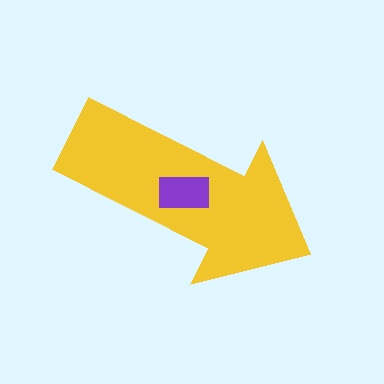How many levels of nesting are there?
2.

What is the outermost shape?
The yellow arrow.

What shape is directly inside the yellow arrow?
The purple rectangle.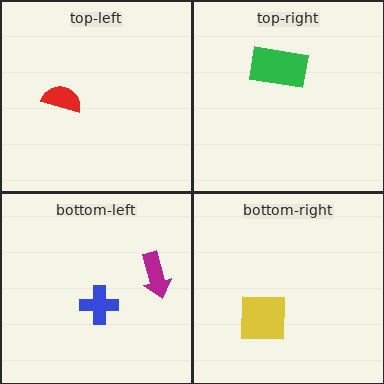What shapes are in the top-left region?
The red semicircle.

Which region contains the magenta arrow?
The bottom-left region.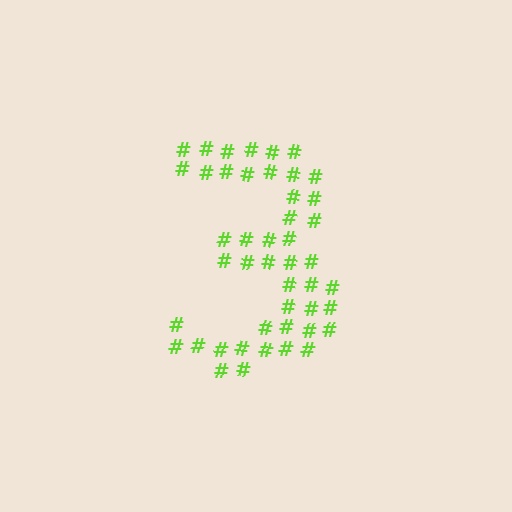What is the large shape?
The large shape is the digit 3.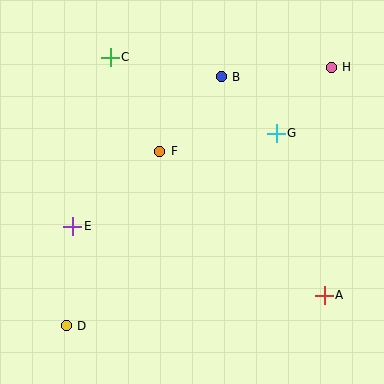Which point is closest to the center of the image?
Point F at (160, 151) is closest to the center.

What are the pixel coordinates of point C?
Point C is at (110, 57).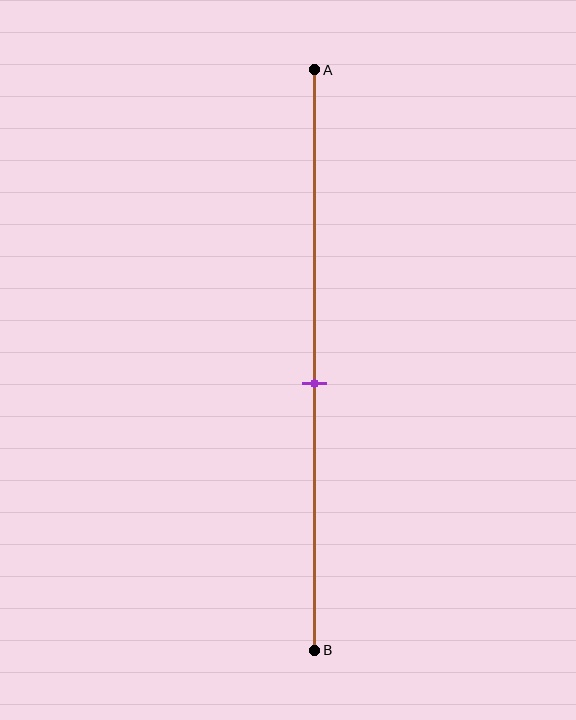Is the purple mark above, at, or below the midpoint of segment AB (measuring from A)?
The purple mark is below the midpoint of segment AB.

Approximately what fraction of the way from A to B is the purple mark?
The purple mark is approximately 55% of the way from A to B.